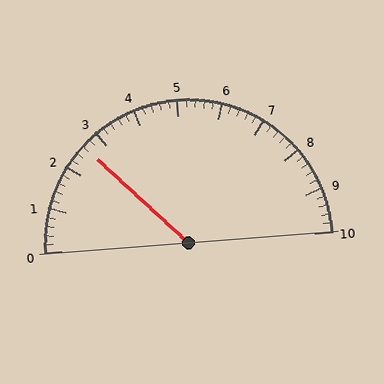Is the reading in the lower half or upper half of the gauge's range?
The reading is in the lower half of the range (0 to 10).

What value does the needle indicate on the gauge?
The needle indicates approximately 2.6.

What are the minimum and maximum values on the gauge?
The gauge ranges from 0 to 10.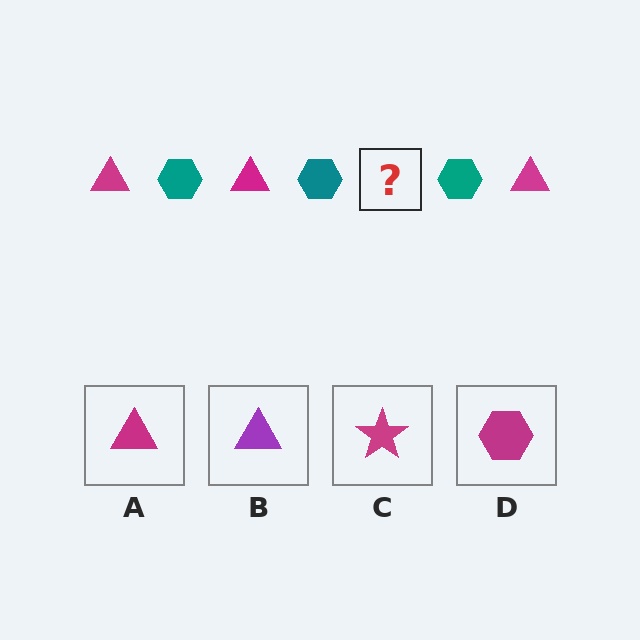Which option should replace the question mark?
Option A.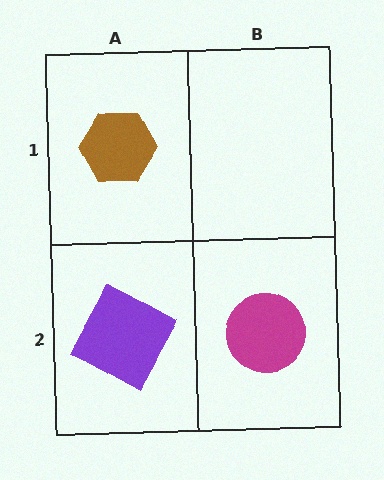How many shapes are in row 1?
1 shape.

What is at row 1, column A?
A brown hexagon.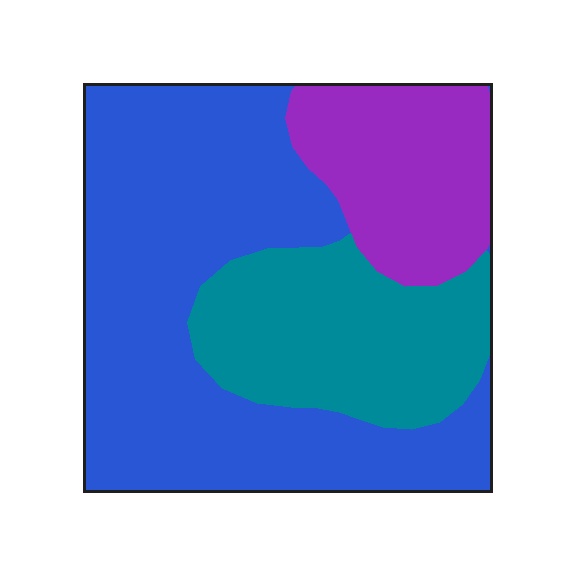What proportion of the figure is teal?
Teal covers roughly 25% of the figure.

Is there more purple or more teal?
Teal.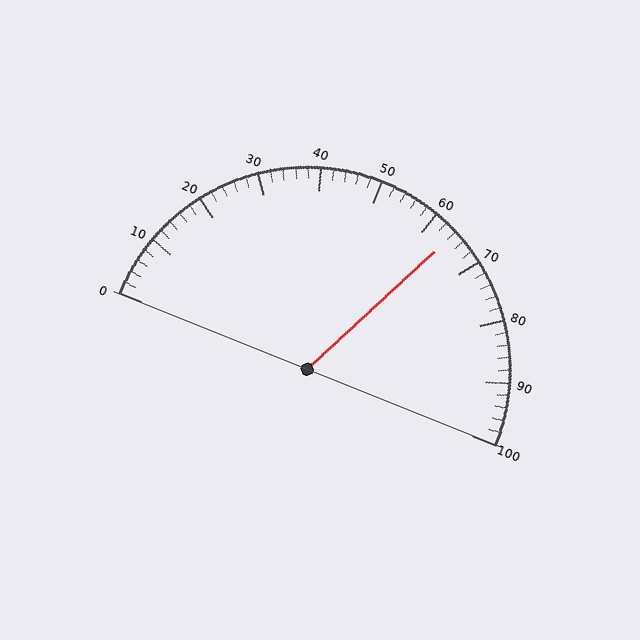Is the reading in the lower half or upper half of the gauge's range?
The reading is in the upper half of the range (0 to 100).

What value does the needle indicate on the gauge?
The needle indicates approximately 64.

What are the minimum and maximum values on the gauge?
The gauge ranges from 0 to 100.